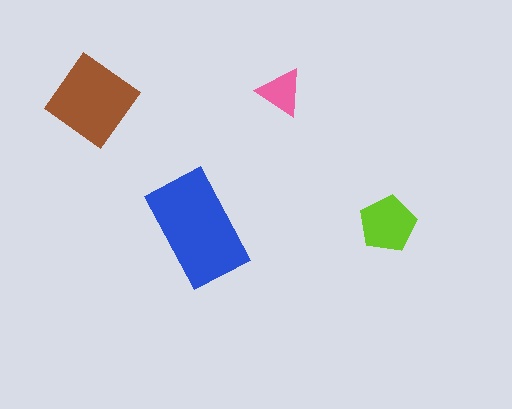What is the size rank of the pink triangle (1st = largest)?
4th.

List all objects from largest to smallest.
The blue rectangle, the brown diamond, the lime pentagon, the pink triangle.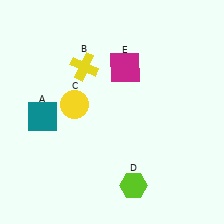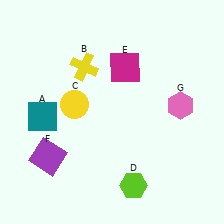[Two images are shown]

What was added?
A purple square (F), a pink hexagon (G) were added in Image 2.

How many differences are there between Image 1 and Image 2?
There are 2 differences between the two images.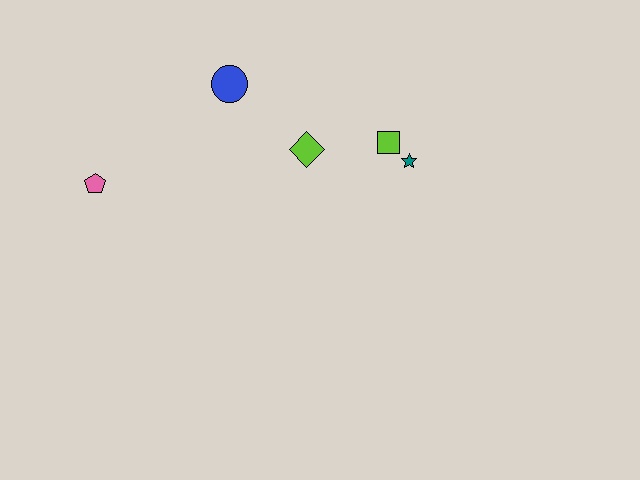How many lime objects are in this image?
There are 2 lime objects.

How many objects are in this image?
There are 5 objects.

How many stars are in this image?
There is 1 star.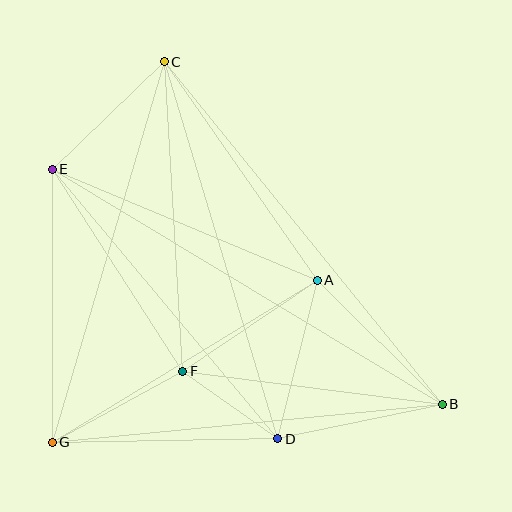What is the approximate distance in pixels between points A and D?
The distance between A and D is approximately 163 pixels.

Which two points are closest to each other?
Points D and F are closest to each other.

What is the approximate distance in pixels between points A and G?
The distance between A and G is approximately 310 pixels.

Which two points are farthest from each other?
Points B and E are farthest from each other.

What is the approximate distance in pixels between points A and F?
The distance between A and F is approximately 162 pixels.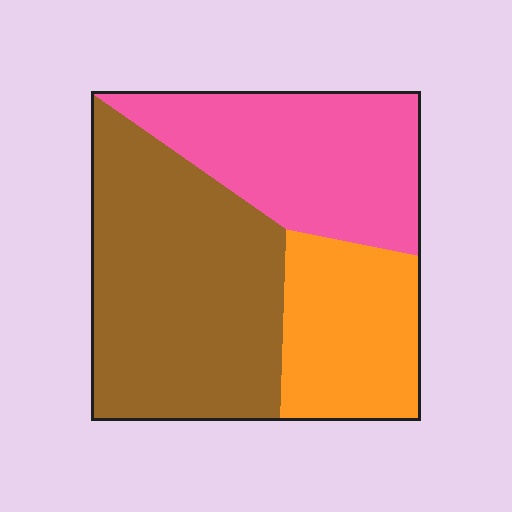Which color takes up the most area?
Brown, at roughly 45%.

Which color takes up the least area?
Orange, at roughly 25%.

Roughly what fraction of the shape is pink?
Pink takes up about one third (1/3) of the shape.